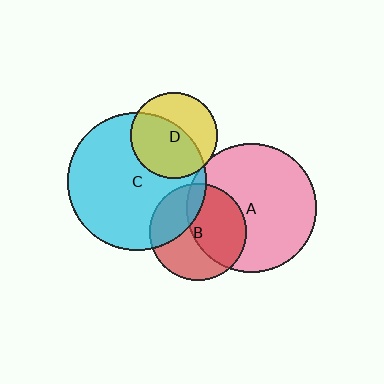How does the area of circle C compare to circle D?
Approximately 2.6 times.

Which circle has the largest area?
Circle C (cyan).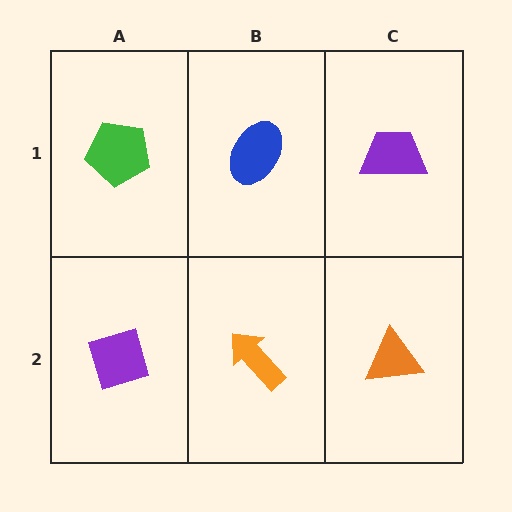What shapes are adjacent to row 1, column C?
An orange triangle (row 2, column C), a blue ellipse (row 1, column B).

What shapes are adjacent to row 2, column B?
A blue ellipse (row 1, column B), a purple diamond (row 2, column A), an orange triangle (row 2, column C).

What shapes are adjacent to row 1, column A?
A purple diamond (row 2, column A), a blue ellipse (row 1, column B).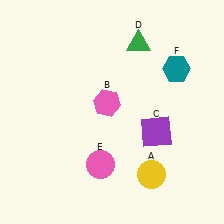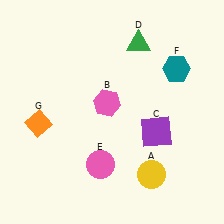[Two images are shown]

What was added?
An orange diamond (G) was added in Image 2.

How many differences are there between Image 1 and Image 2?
There is 1 difference between the two images.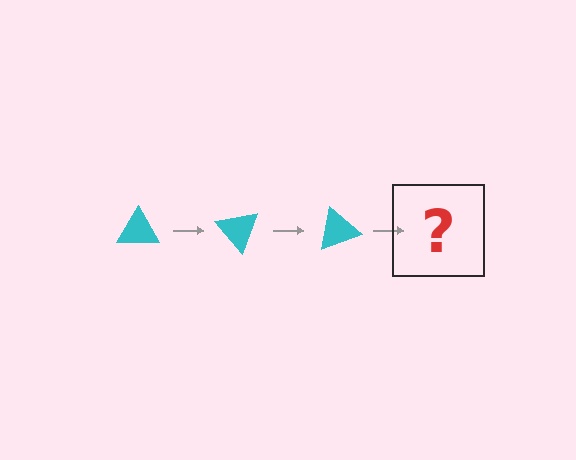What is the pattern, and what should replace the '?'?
The pattern is that the triangle rotates 50 degrees each step. The '?' should be a cyan triangle rotated 150 degrees.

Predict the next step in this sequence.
The next step is a cyan triangle rotated 150 degrees.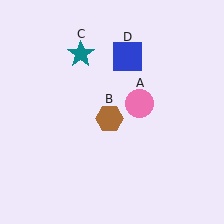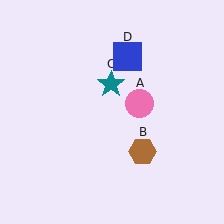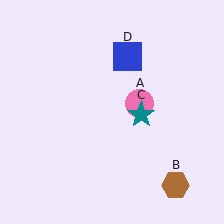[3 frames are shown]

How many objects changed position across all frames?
2 objects changed position: brown hexagon (object B), teal star (object C).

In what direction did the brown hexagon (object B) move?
The brown hexagon (object B) moved down and to the right.